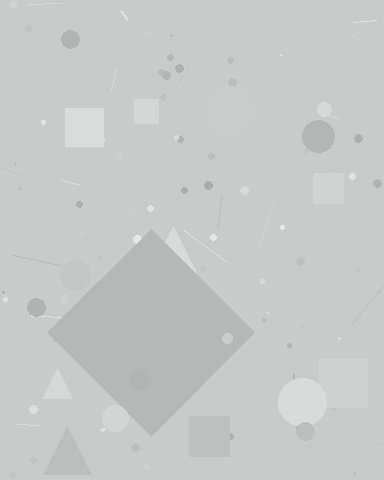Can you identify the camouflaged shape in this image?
The camouflaged shape is a diamond.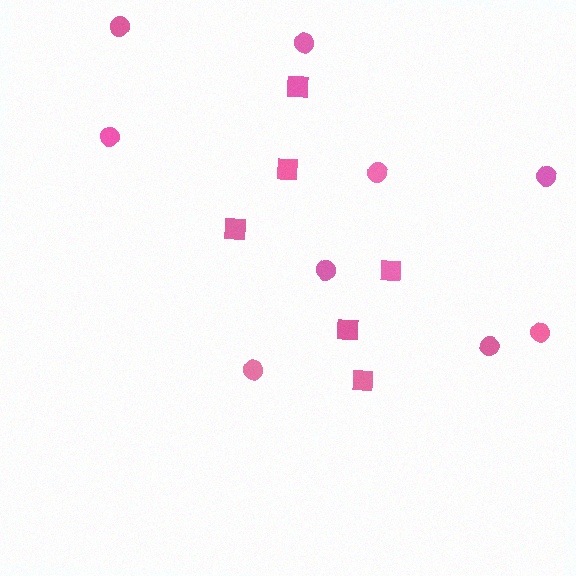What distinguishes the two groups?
There are 2 groups: one group of circles (9) and one group of squares (6).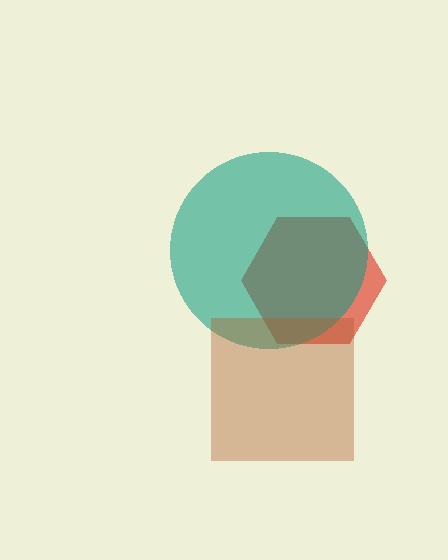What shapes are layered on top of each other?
The layered shapes are: a red hexagon, a teal circle, a brown square.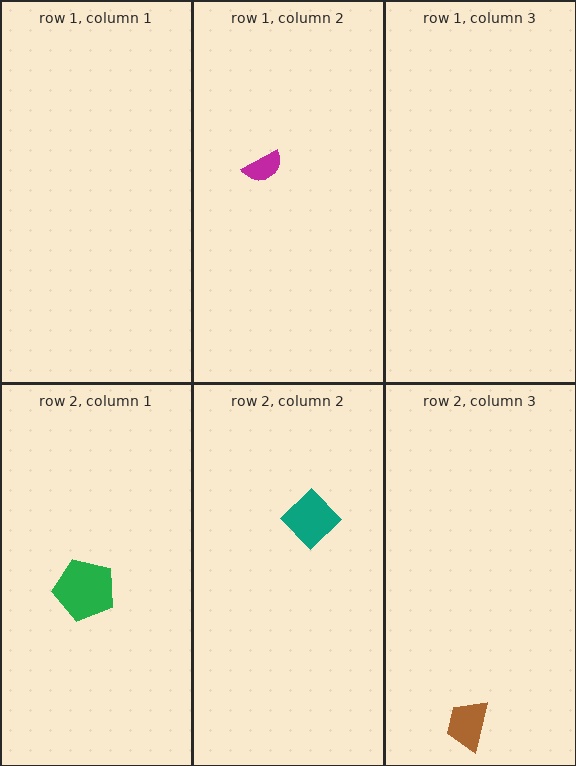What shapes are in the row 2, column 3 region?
The brown trapezoid.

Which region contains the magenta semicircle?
The row 1, column 2 region.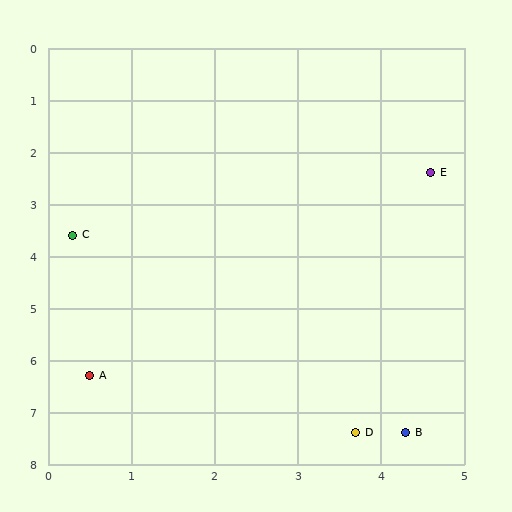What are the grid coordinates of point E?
Point E is at approximately (4.6, 2.4).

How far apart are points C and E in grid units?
Points C and E are about 4.5 grid units apart.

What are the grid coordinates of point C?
Point C is at approximately (0.3, 3.6).